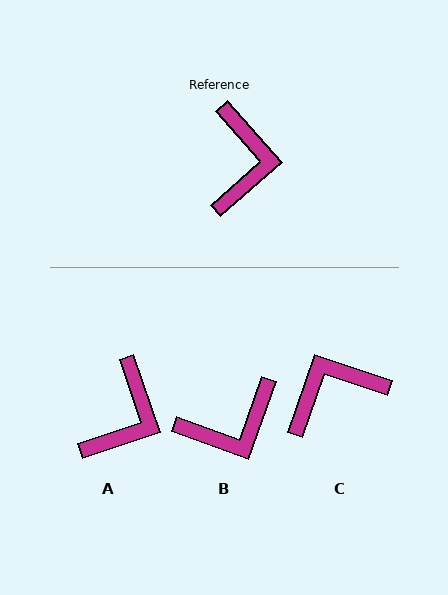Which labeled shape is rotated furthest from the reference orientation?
C, about 120 degrees away.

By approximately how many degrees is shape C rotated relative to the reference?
Approximately 120 degrees counter-clockwise.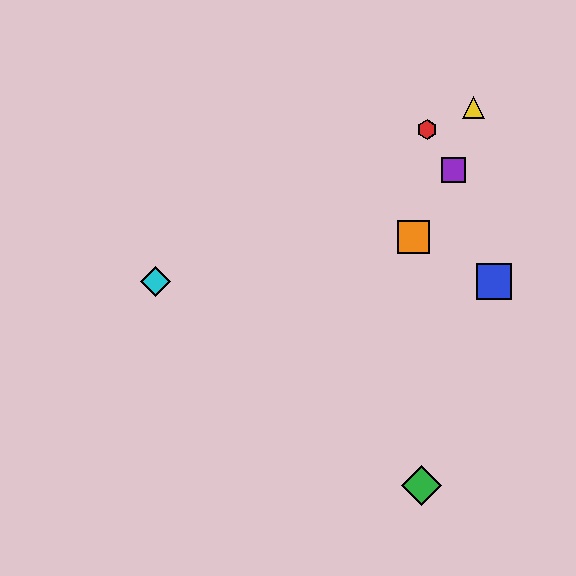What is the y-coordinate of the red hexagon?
The red hexagon is at y≈130.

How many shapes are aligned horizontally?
2 shapes (the blue square, the cyan diamond) are aligned horizontally.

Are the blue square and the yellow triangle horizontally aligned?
No, the blue square is at y≈282 and the yellow triangle is at y≈107.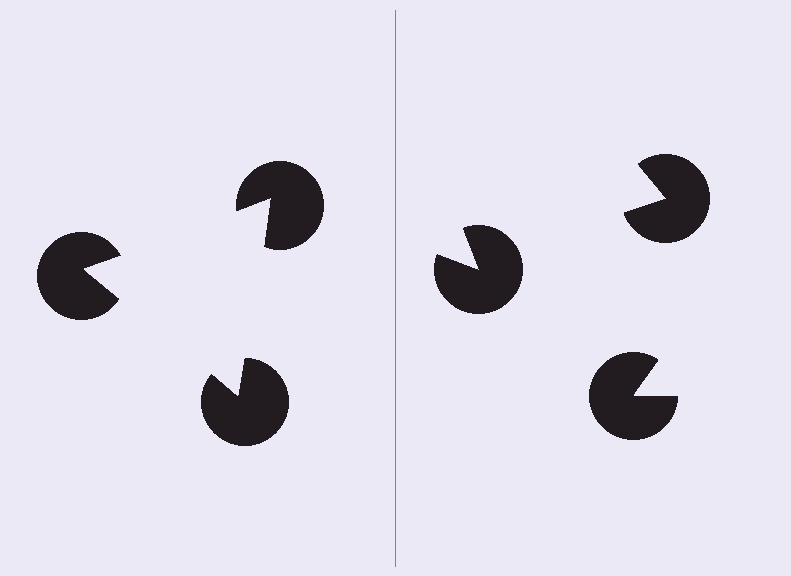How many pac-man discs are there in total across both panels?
6 — 3 on each side.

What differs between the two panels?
The pac-man discs are positioned identically on both sides; only the wedge orientations differ. On the left they align to a triangle; on the right they are misaligned.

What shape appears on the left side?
An illusory triangle.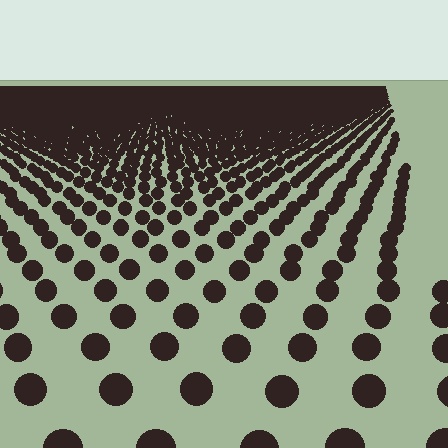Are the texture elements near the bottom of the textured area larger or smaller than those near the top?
Larger. Near the bottom, elements are closer to the viewer and appear at a bigger on-screen size.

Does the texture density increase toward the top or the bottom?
Density increases toward the top.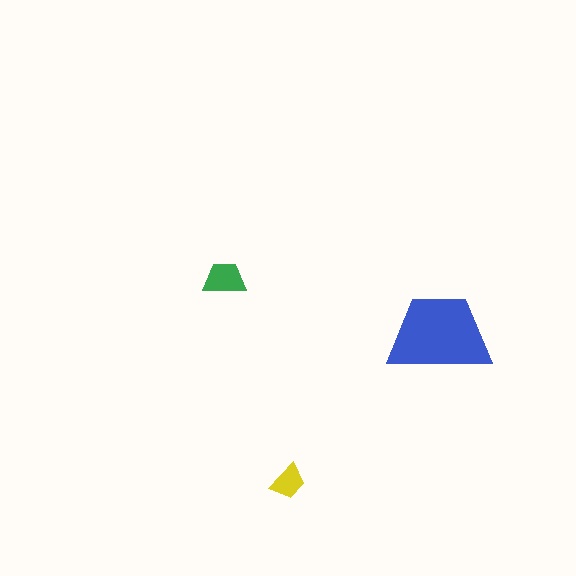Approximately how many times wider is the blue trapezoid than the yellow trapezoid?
About 3 times wider.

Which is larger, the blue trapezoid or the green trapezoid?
The blue one.